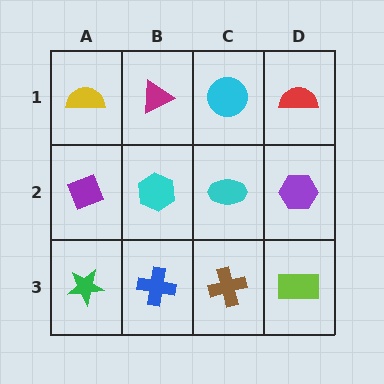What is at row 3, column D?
A lime rectangle.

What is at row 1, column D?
A red semicircle.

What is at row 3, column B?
A blue cross.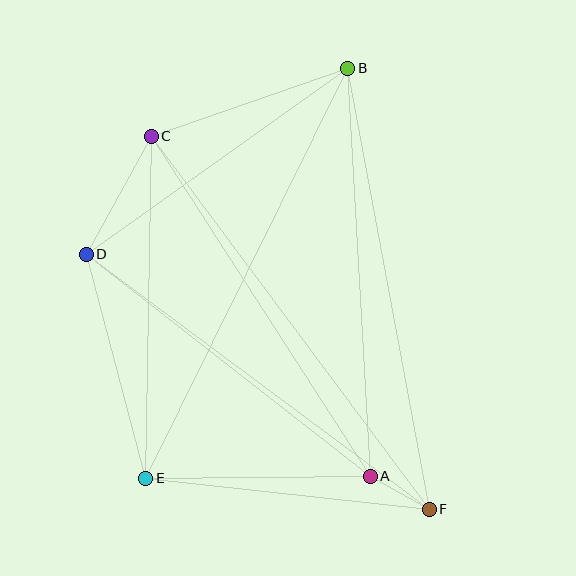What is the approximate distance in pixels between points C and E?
The distance between C and E is approximately 342 pixels.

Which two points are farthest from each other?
Points C and F are farthest from each other.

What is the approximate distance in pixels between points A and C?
The distance between A and C is approximately 405 pixels.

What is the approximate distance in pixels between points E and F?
The distance between E and F is approximately 285 pixels.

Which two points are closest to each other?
Points A and F are closest to each other.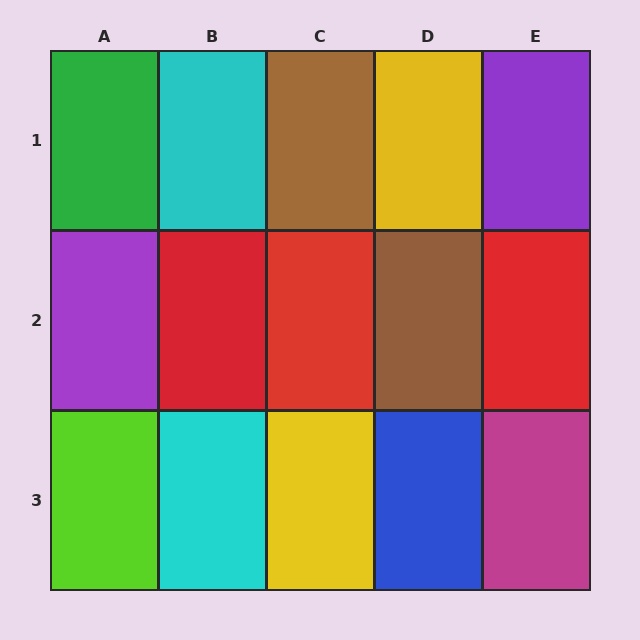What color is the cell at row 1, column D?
Yellow.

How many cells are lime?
1 cell is lime.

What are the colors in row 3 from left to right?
Lime, cyan, yellow, blue, magenta.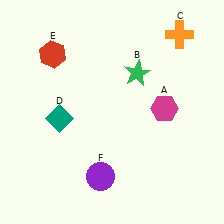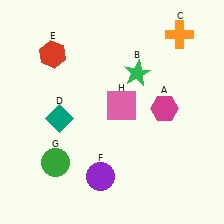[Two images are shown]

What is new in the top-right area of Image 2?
A pink square (H) was added in the top-right area of Image 2.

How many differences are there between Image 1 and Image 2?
There are 2 differences between the two images.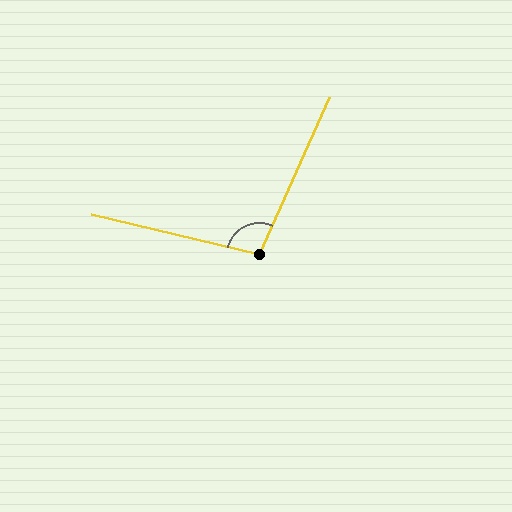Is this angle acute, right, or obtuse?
It is obtuse.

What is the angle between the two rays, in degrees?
Approximately 100 degrees.